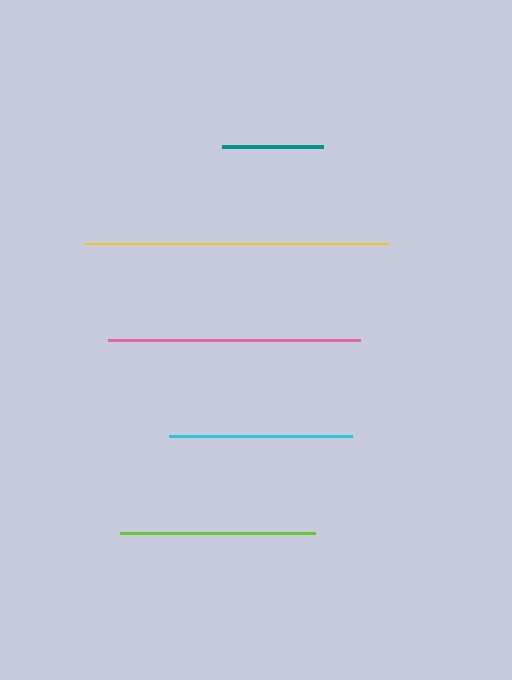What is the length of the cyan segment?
The cyan segment is approximately 182 pixels long.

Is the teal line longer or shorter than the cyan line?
The cyan line is longer than the teal line.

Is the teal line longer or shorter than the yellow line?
The yellow line is longer than the teal line.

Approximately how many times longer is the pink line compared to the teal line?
The pink line is approximately 2.5 times the length of the teal line.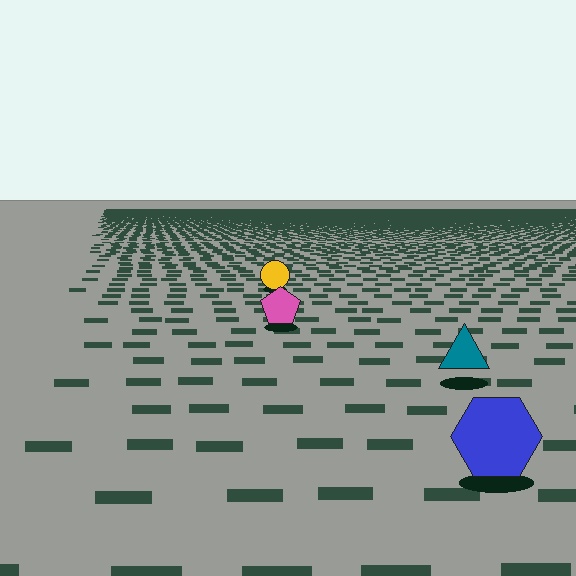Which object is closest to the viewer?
The blue hexagon is closest. The texture marks near it are larger and more spread out.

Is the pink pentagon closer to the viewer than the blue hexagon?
No. The blue hexagon is closer — you can tell from the texture gradient: the ground texture is coarser near it.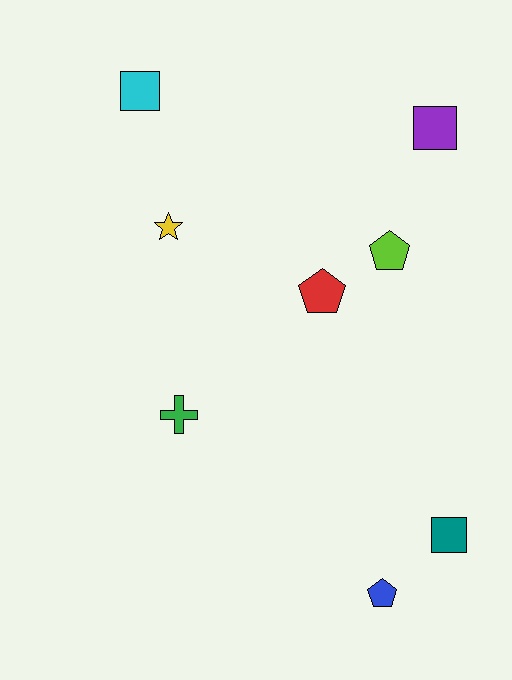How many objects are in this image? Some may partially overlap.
There are 8 objects.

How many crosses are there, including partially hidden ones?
There is 1 cross.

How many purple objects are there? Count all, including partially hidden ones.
There is 1 purple object.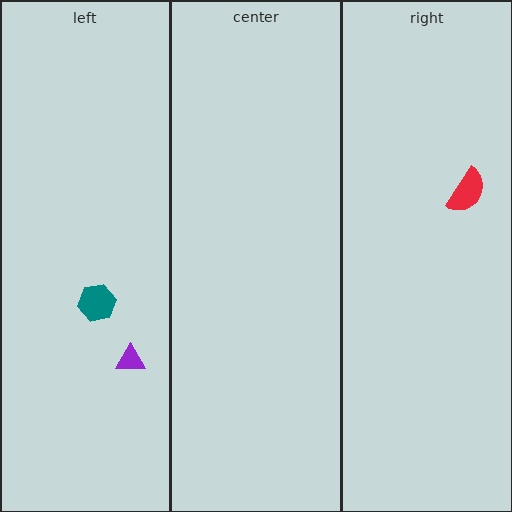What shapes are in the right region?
The red semicircle.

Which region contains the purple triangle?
The left region.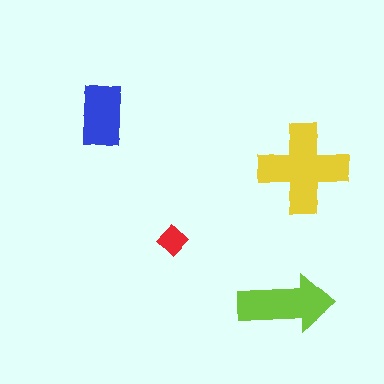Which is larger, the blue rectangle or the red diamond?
The blue rectangle.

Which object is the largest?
The yellow cross.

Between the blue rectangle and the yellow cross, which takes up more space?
The yellow cross.